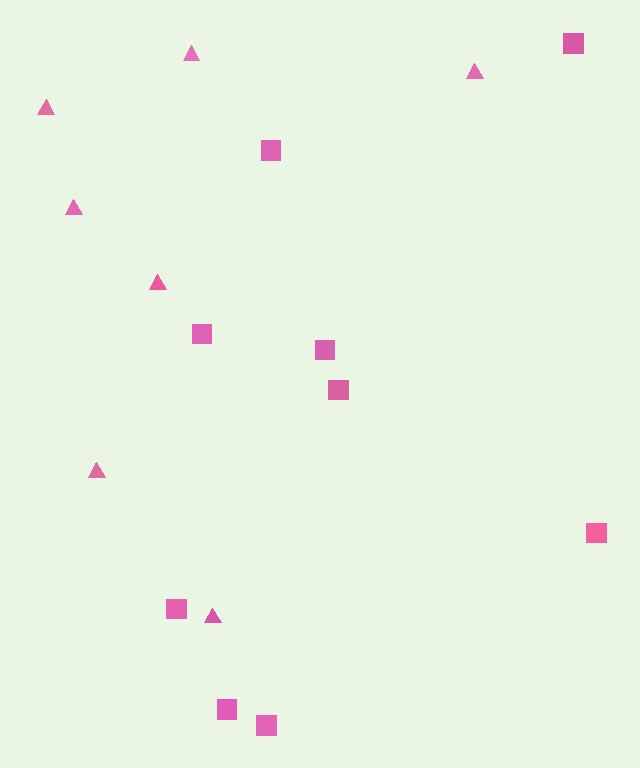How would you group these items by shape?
There are 2 groups: one group of triangles (7) and one group of squares (9).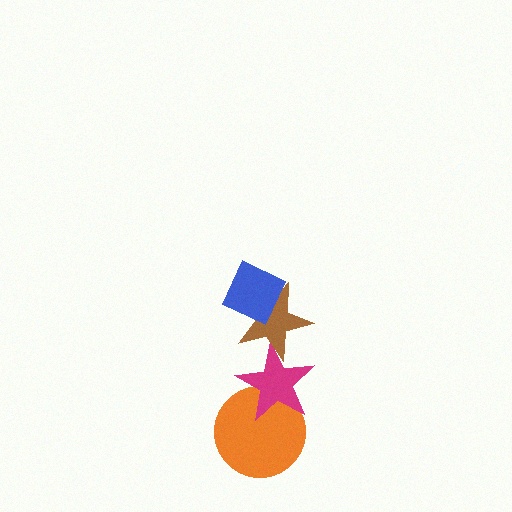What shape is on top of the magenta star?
The brown star is on top of the magenta star.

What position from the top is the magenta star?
The magenta star is 3rd from the top.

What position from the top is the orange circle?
The orange circle is 4th from the top.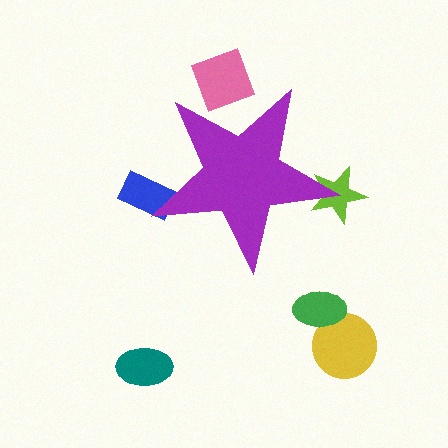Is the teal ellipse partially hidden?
No, the teal ellipse is fully visible.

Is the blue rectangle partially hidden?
Yes, the blue rectangle is partially hidden behind the purple star.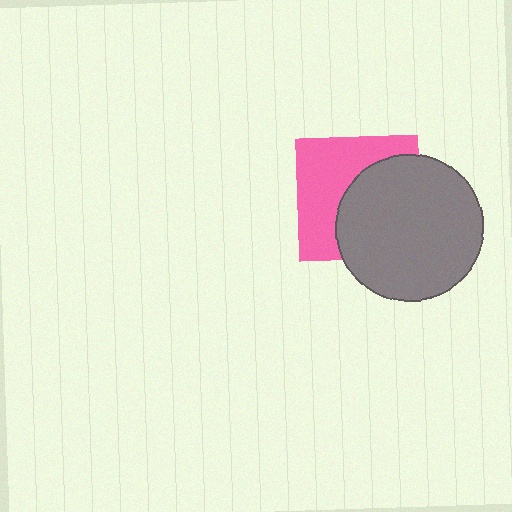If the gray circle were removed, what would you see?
You would see the complete pink square.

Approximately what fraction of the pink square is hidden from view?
Roughly 51% of the pink square is hidden behind the gray circle.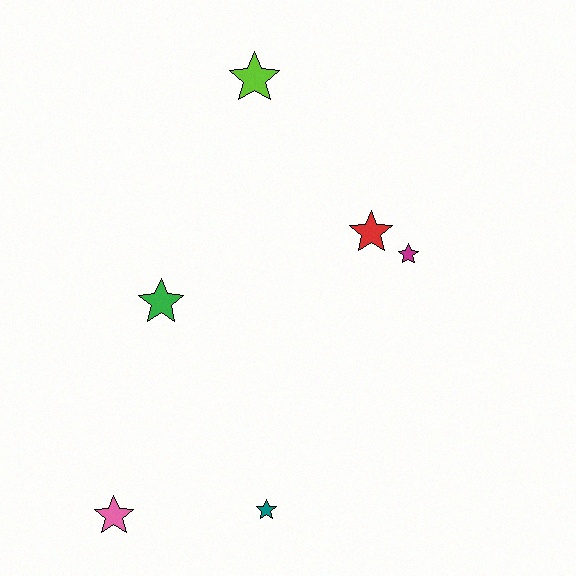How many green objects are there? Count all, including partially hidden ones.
There is 1 green object.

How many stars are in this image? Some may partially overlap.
There are 6 stars.